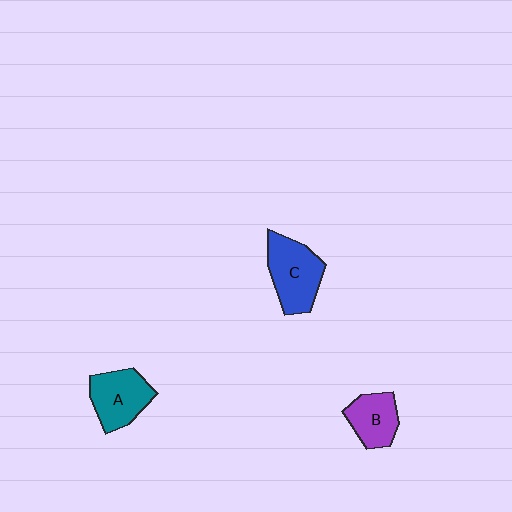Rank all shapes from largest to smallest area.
From largest to smallest: C (blue), A (teal), B (purple).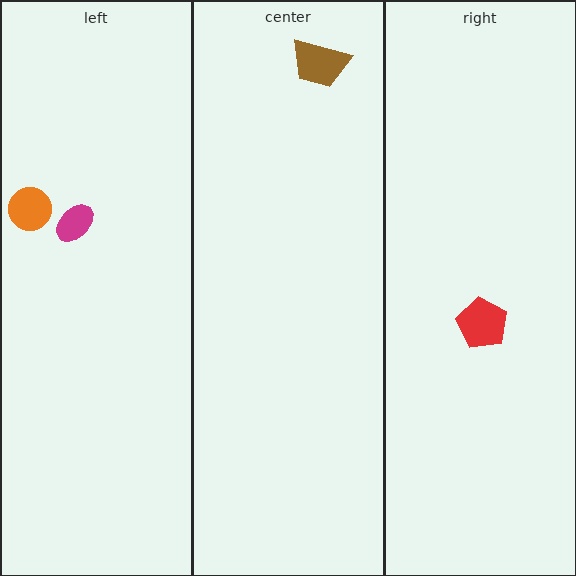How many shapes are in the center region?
1.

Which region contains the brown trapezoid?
The center region.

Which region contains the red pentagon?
The right region.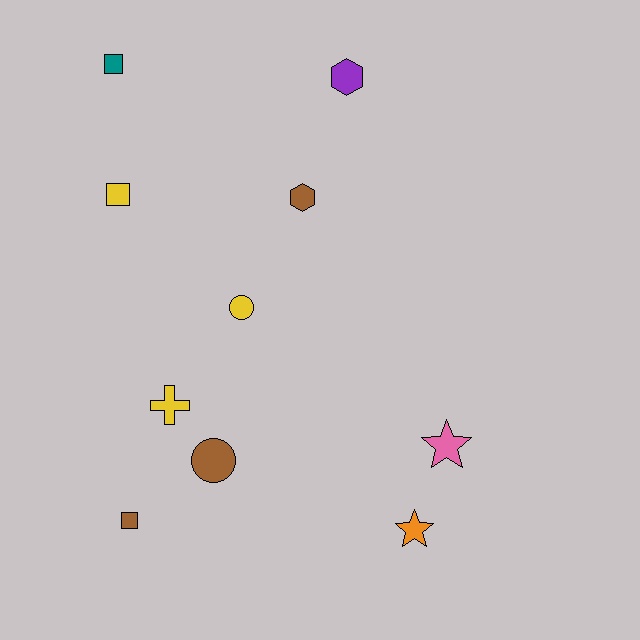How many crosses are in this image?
There is 1 cross.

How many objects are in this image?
There are 10 objects.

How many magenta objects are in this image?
There are no magenta objects.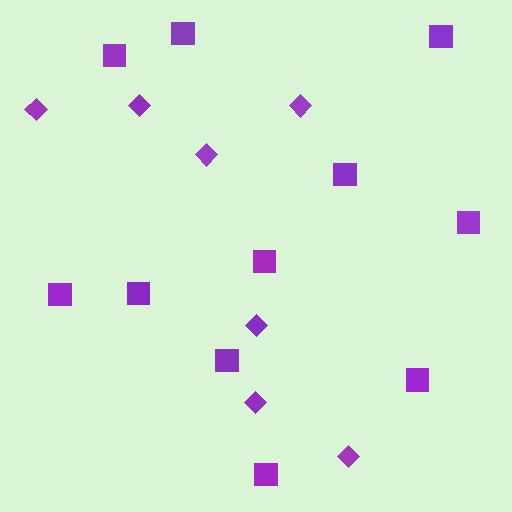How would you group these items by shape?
There are 2 groups: one group of diamonds (7) and one group of squares (11).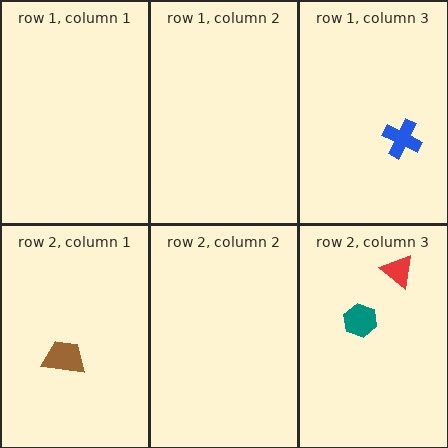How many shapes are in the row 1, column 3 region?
1.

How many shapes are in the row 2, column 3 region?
2.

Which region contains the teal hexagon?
The row 2, column 3 region.